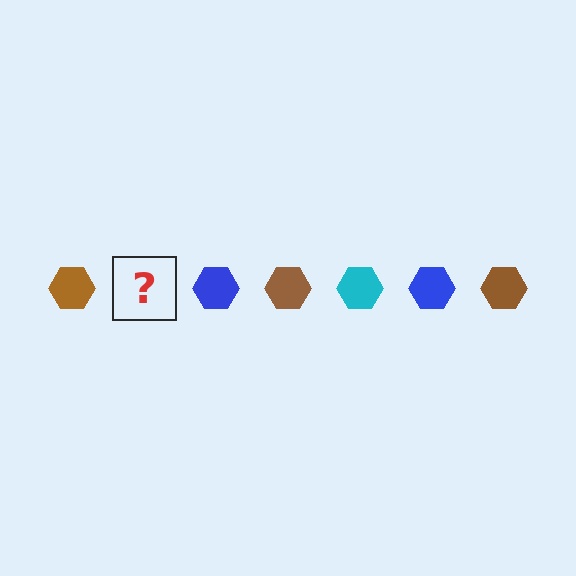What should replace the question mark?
The question mark should be replaced with a cyan hexagon.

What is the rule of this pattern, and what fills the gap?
The rule is that the pattern cycles through brown, cyan, blue hexagons. The gap should be filled with a cyan hexagon.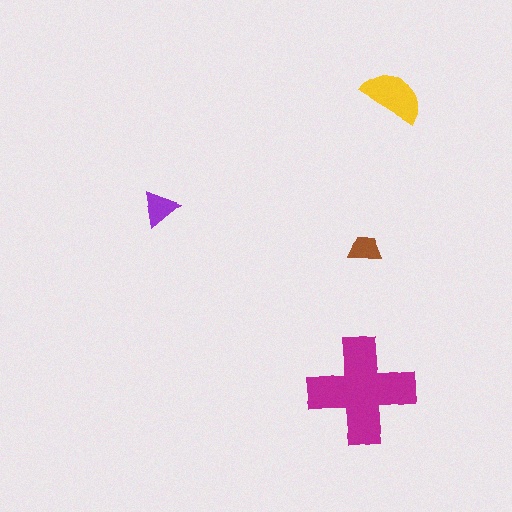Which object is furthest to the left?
The purple triangle is leftmost.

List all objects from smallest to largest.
The brown trapezoid, the purple triangle, the yellow semicircle, the magenta cross.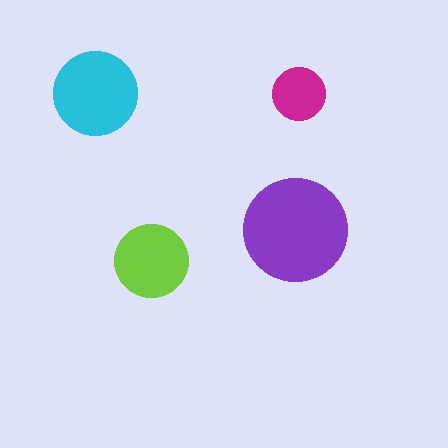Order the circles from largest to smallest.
the purple one, the cyan one, the lime one, the magenta one.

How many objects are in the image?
There are 4 objects in the image.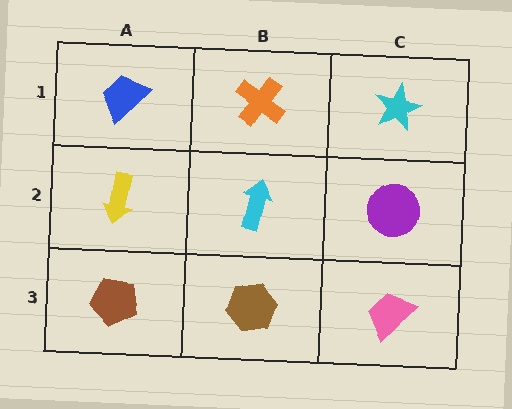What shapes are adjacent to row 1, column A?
A yellow arrow (row 2, column A), an orange cross (row 1, column B).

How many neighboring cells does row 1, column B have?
3.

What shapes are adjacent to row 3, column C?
A purple circle (row 2, column C), a brown hexagon (row 3, column B).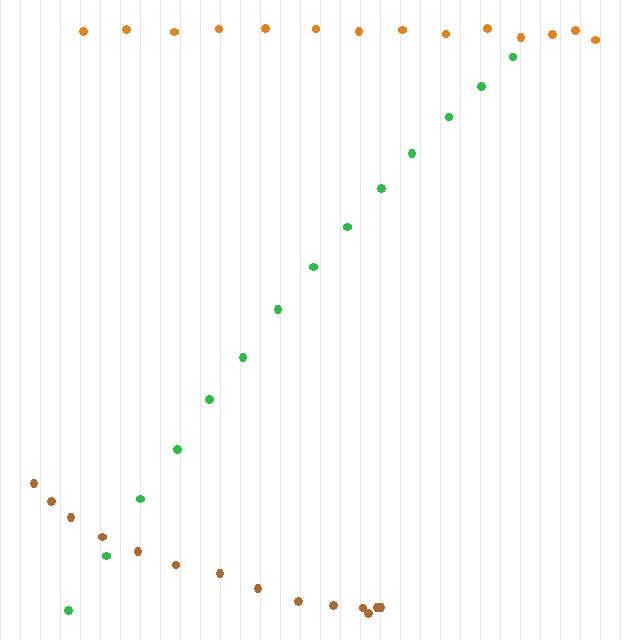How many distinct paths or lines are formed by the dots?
There are 3 distinct paths.